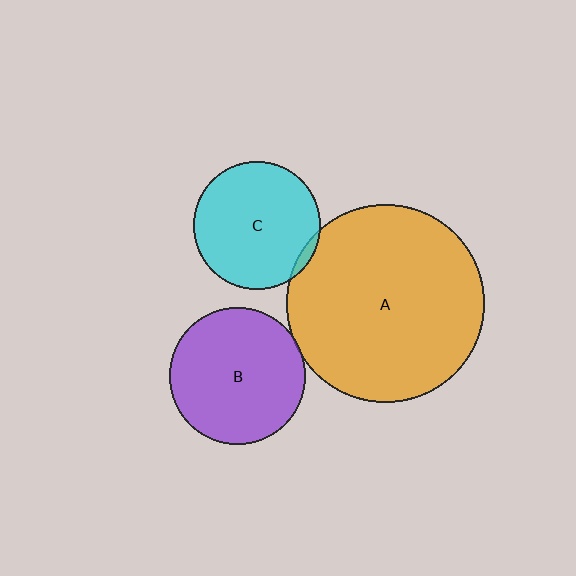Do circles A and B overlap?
Yes.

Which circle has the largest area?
Circle A (orange).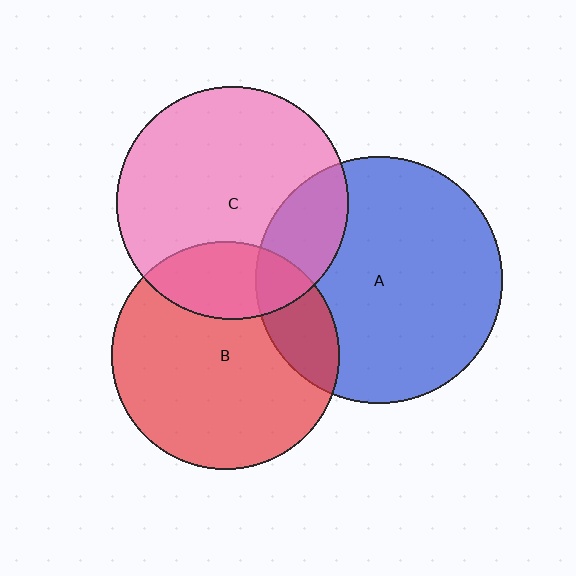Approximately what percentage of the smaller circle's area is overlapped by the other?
Approximately 20%.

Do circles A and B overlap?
Yes.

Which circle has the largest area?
Circle A (blue).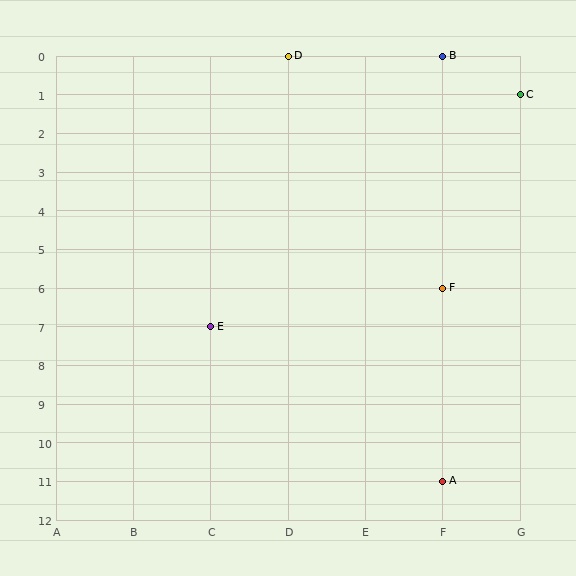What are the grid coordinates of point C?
Point C is at grid coordinates (G, 1).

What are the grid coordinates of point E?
Point E is at grid coordinates (C, 7).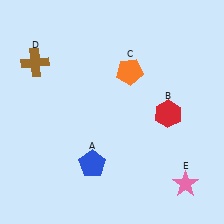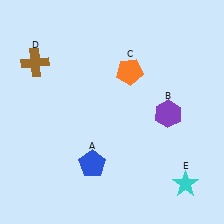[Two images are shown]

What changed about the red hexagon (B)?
In Image 1, B is red. In Image 2, it changed to purple.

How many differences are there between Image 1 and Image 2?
There are 2 differences between the two images.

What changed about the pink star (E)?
In Image 1, E is pink. In Image 2, it changed to cyan.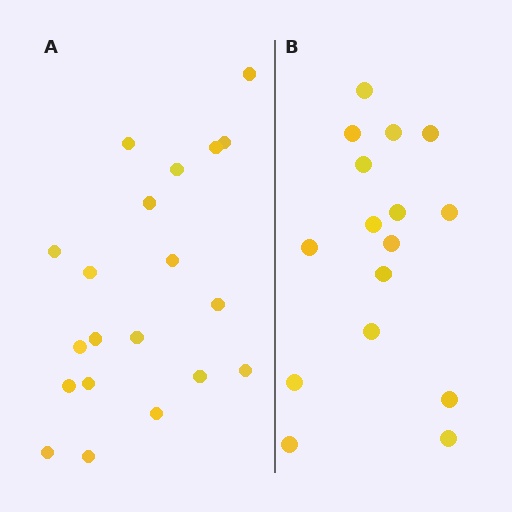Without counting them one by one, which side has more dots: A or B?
Region A (the left region) has more dots.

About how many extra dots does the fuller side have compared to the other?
Region A has about 4 more dots than region B.